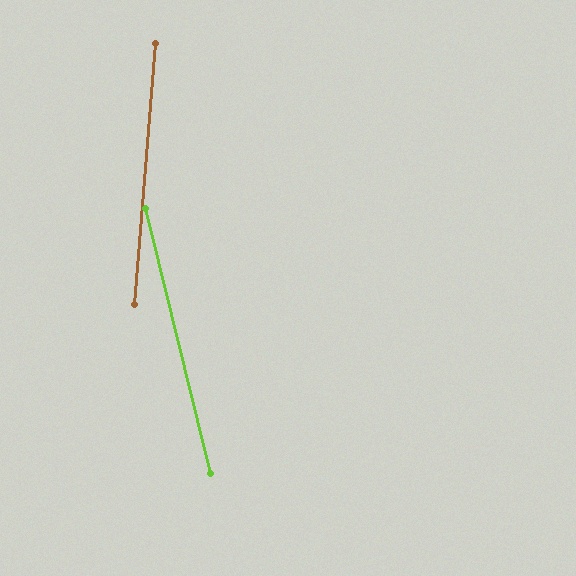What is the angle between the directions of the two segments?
Approximately 19 degrees.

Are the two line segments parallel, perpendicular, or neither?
Neither parallel nor perpendicular — they differ by about 19°.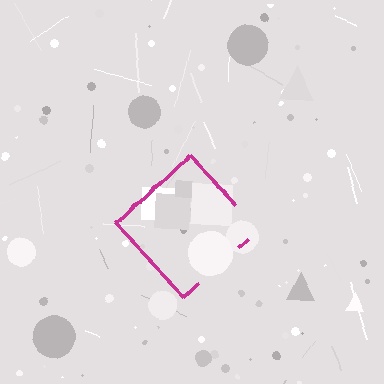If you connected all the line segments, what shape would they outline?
They would outline a diamond.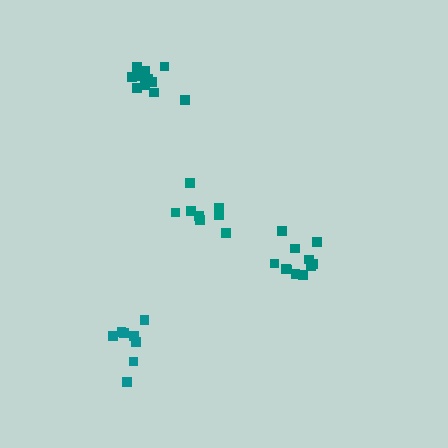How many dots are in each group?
Group 1: 9 dots, Group 2: 8 dots, Group 3: 11 dots, Group 4: 13 dots (41 total).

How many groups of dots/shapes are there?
There are 4 groups.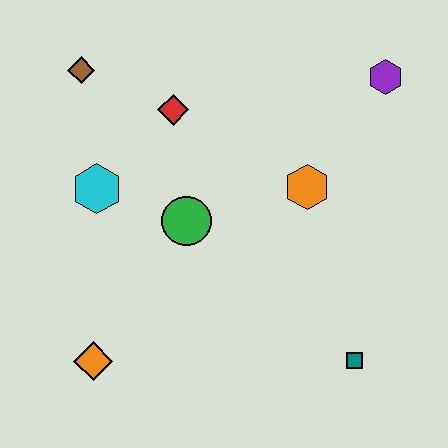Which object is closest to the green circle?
The cyan hexagon is closest to the green circle.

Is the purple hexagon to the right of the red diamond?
Yes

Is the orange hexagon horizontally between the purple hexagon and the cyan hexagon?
Yes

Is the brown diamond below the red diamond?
No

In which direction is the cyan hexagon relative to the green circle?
The cyan hexagon is to the left of the green circle.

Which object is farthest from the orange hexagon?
The orange diamond is farthest from the orange hexagon.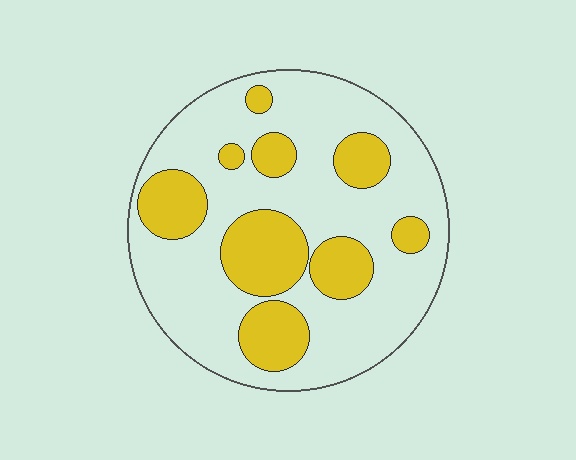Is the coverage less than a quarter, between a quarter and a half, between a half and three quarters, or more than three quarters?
Between a quarter and a half.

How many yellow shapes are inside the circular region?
9.